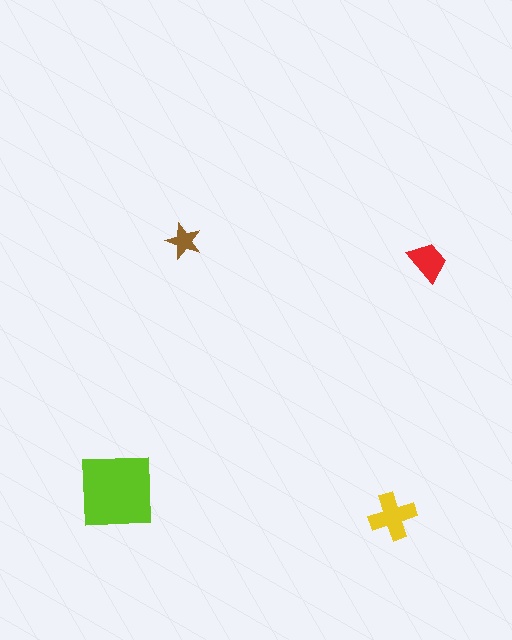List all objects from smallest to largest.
The brown star, the red trapezoid, the yellow cross, the lime square.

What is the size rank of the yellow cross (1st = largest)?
2nd.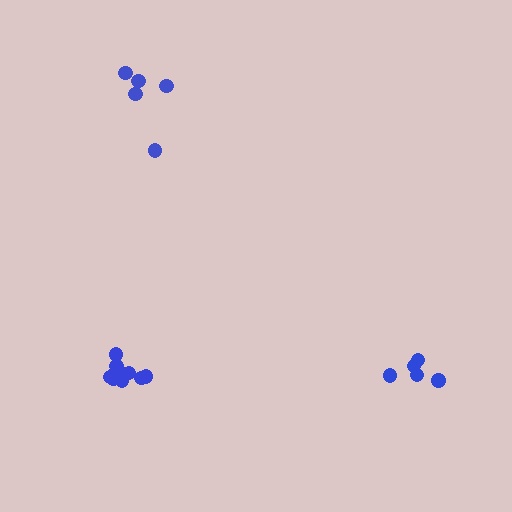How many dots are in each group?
Group 1: 10 dots, Group 2: 5 dots, Group 3: 5 dots (20 total).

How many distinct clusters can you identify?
There are 3 distinct clusters.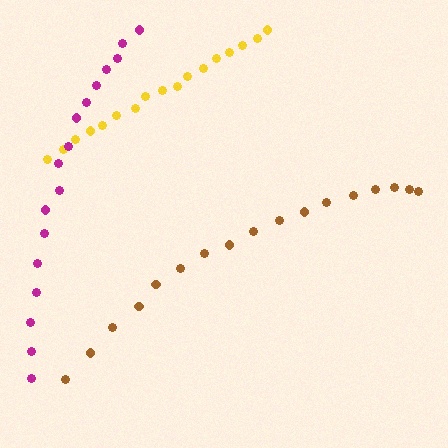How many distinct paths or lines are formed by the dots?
There are 3 distinct paths.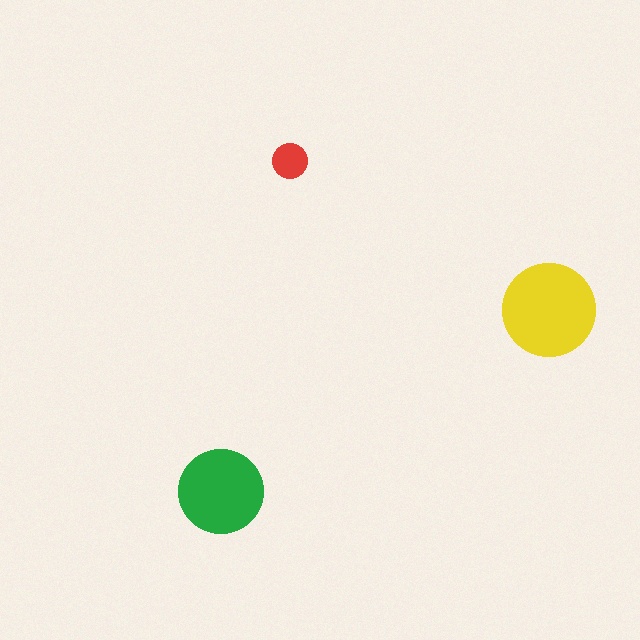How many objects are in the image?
There are 3 objects in the image.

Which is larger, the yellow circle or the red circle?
The yellow one.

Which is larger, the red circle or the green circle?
The green one.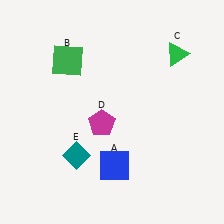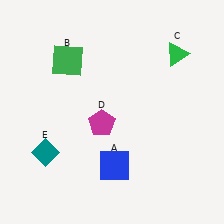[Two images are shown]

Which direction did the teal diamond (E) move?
The teal diamond (E) moved left.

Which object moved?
The teal diamond (E) moved left.